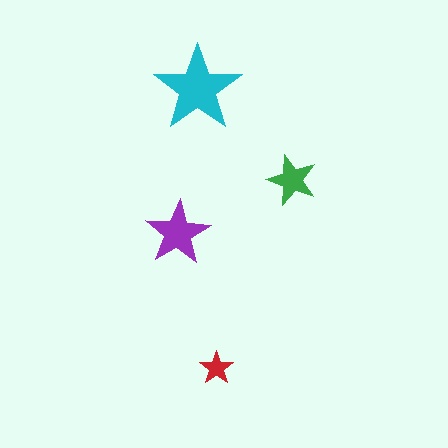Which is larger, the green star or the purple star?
The purple one.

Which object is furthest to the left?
The purple star is leftmost.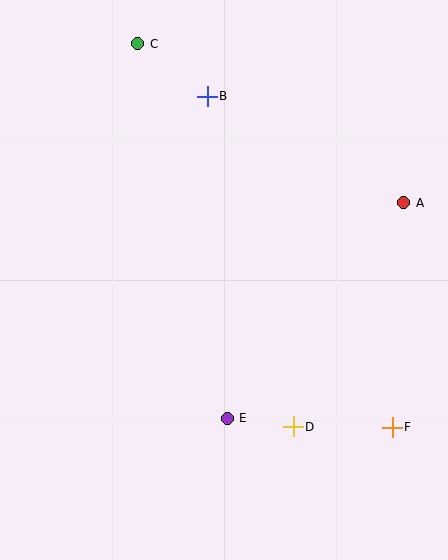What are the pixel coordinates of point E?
Point E is at (227, 418).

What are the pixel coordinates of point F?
Point F is at (392, 427).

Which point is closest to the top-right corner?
Point A is closest to the top-right corner.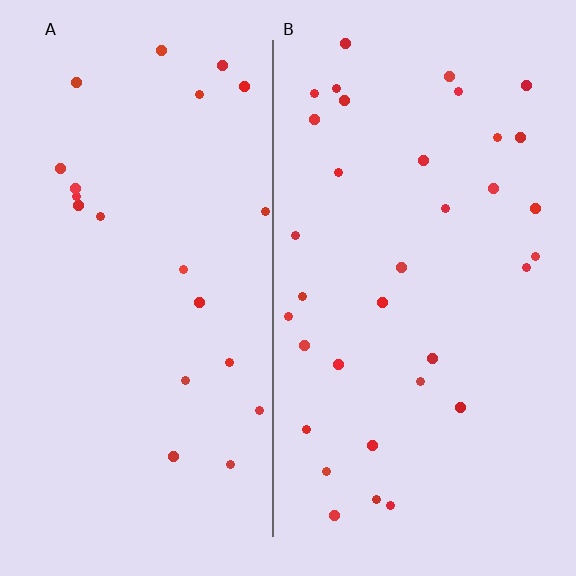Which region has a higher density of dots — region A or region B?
B (the right).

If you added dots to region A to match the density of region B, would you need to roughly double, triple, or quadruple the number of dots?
Approximately double.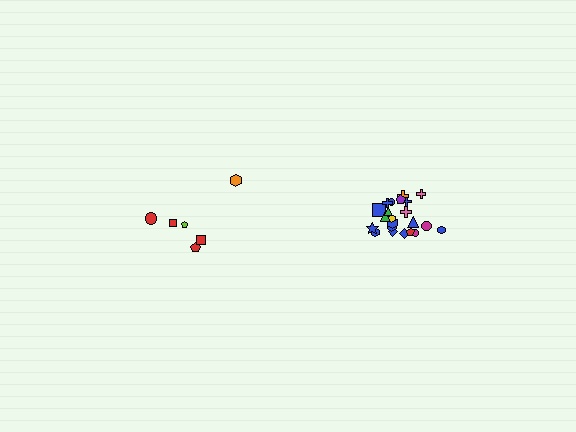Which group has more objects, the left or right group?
The right group.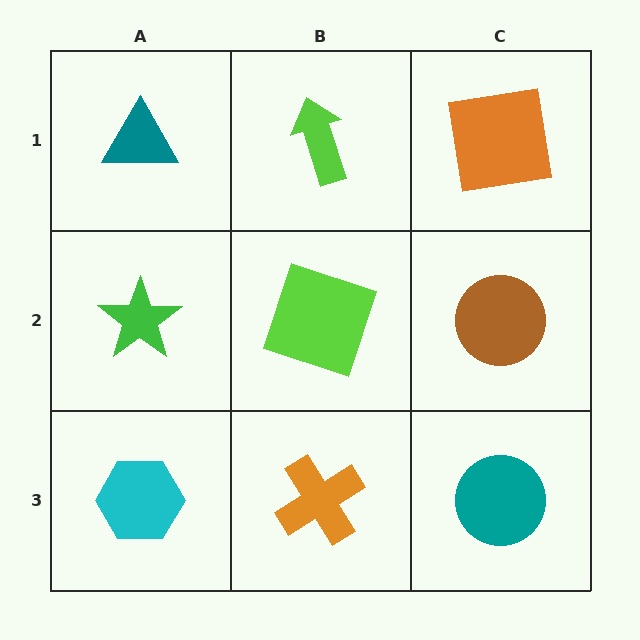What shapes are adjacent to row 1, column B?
A lime square (row 2, column B), a teal triangle (row 1, column A), an orange square (row 1, column C).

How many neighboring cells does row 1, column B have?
3.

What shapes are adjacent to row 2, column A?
A teal triangle (row 1, column A), a cyan hexagon (row 3, column A), a lime square (row 2, column B).